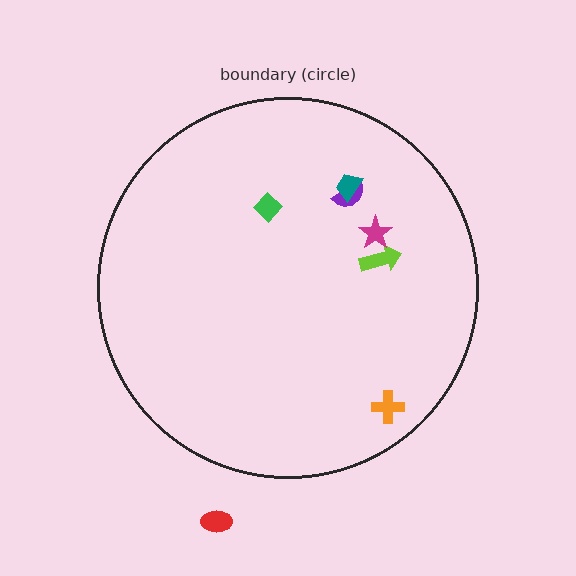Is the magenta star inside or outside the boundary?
Inside.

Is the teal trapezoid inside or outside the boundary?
Inside.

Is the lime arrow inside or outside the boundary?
Inside.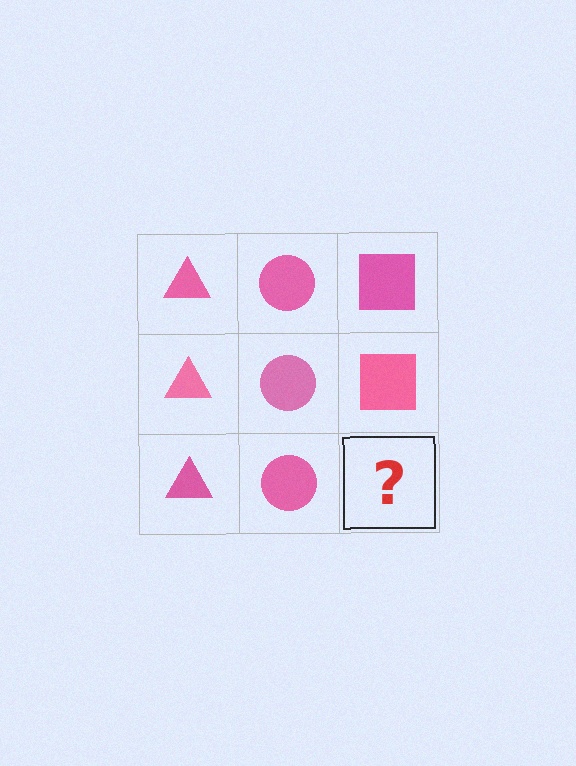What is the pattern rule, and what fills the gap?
The rule is that each column has a consistent shape. The gap should be filled with a pink square.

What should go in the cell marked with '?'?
The missing cell should contain a pink square.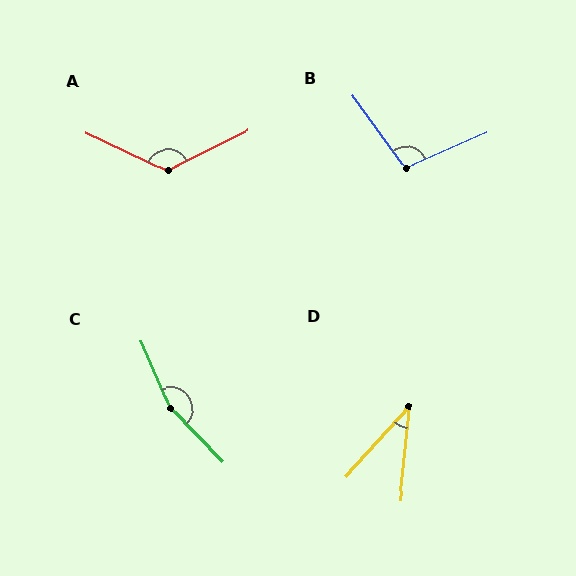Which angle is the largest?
C, at approximately 159 degrees.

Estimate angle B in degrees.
Approximately 102 degrees.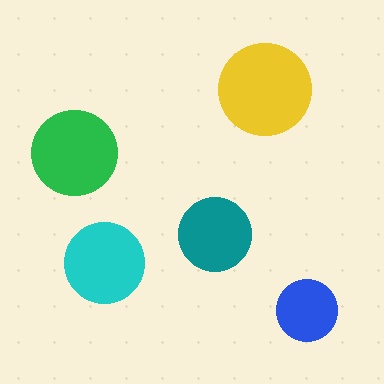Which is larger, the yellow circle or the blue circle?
The yellow one.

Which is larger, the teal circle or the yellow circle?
The yellow one.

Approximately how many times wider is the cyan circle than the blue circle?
About 1.5 times wider.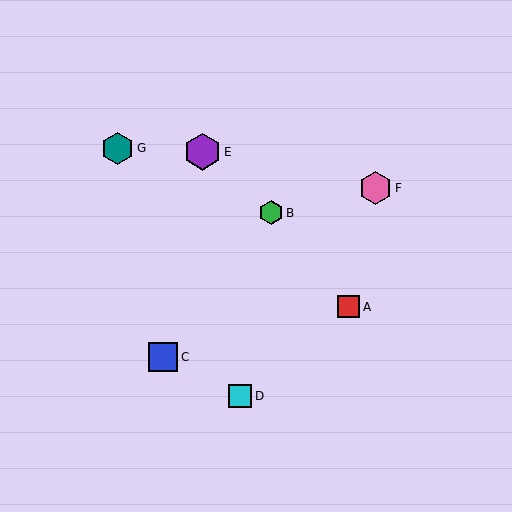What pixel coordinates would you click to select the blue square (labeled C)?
Click at (163, 357) to select the blue square C.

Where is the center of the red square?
The center of the red square is at (349, 307).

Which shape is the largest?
The purple hexagon (labeled E) is the largest.